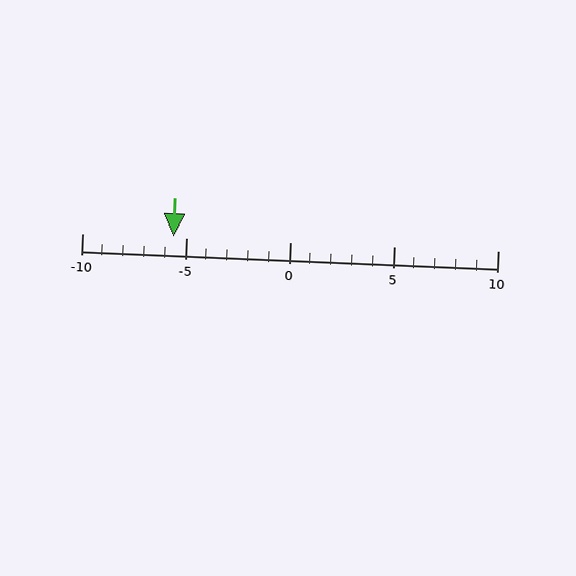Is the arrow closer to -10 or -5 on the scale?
The arrow is closer to -5.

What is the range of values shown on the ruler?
The ruler shows values from -10 to 10.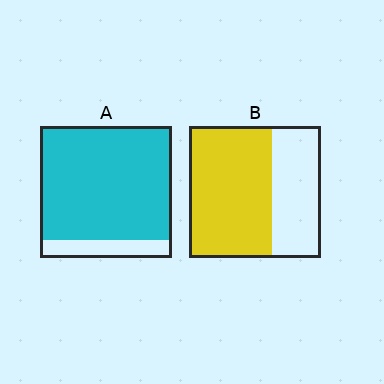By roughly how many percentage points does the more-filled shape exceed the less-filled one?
By roughly 25 percentage points (A over B).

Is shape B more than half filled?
Yes.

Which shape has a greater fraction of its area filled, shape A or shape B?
Shape A.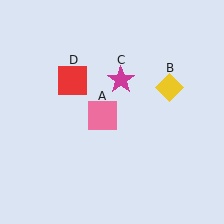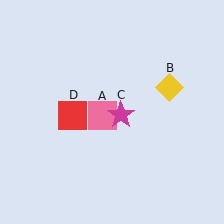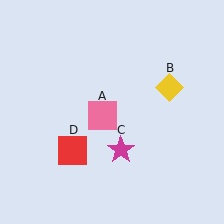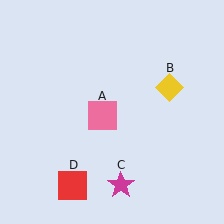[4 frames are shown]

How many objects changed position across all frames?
2 objects changed position: magenta star (object C), red square (object D).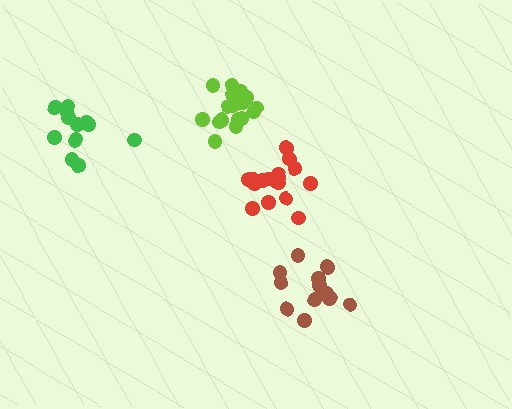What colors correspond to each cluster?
The clusters are colored: red, brown, lime, green.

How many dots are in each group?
Group 1: 17 dots, Group 2: 14 dots, Group 3: 18 dots, Group 4: 13 dots (62 total).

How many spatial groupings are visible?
There are 4 spatial groupings.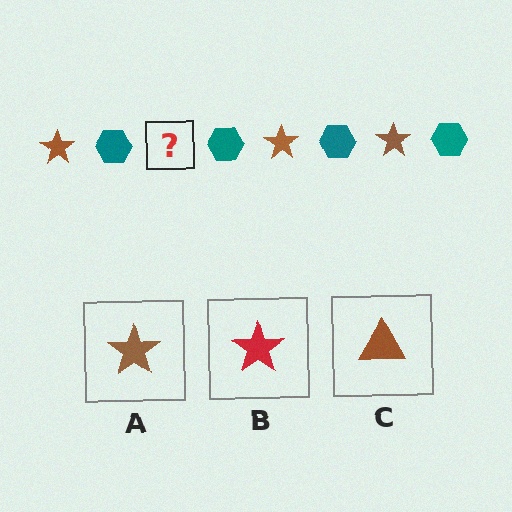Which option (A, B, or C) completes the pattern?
A.